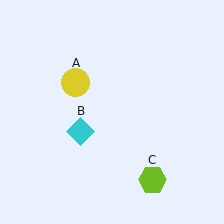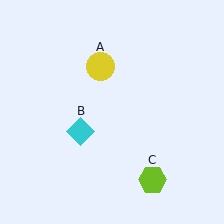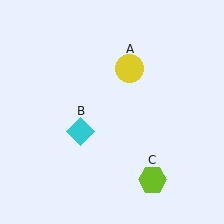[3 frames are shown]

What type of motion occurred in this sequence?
The yellow circle (object A) rotated clockwise around the center of the scene.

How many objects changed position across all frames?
1 object changed position: yellow circle (object A).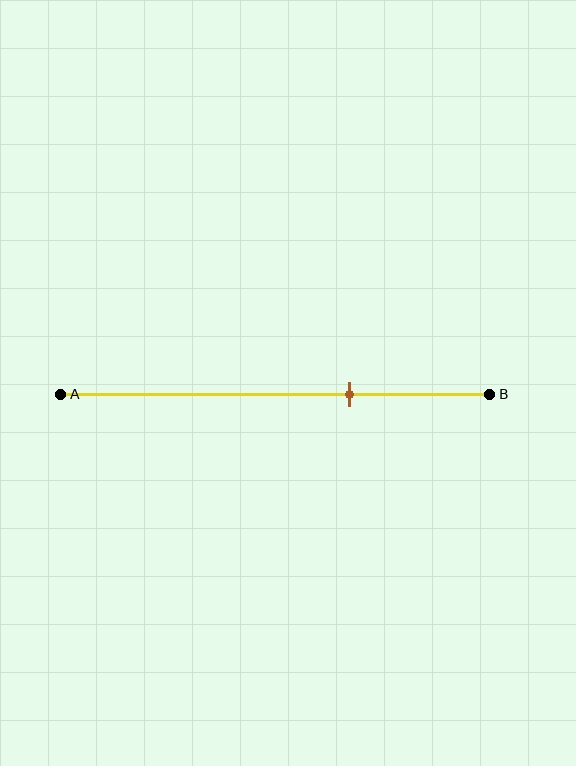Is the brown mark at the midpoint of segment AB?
No, the mark is at about 65% from A, not at the 50% midpoint.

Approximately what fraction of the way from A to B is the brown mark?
The brown mark is approximately 65% of the way from A to B.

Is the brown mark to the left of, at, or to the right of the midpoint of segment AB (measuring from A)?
The brown mark is to the right of the midpoint of segment AB.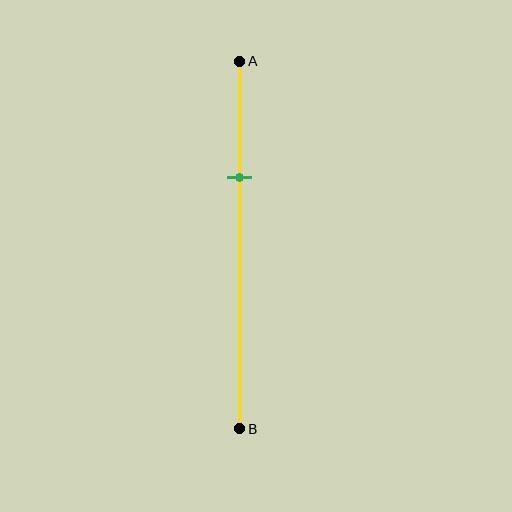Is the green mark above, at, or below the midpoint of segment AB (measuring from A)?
The green mark is above the midpoint of segment AB.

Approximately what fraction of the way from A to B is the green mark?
The green mark is approximately 30% of the way from A to B.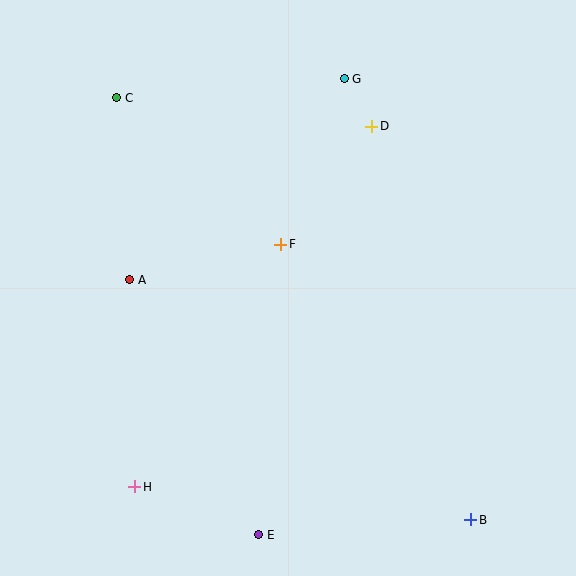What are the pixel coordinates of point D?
Point D is at (372, 126).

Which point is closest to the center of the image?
Point F at (281, 244) is closest to the center.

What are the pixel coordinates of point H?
Point H is at (135, 487).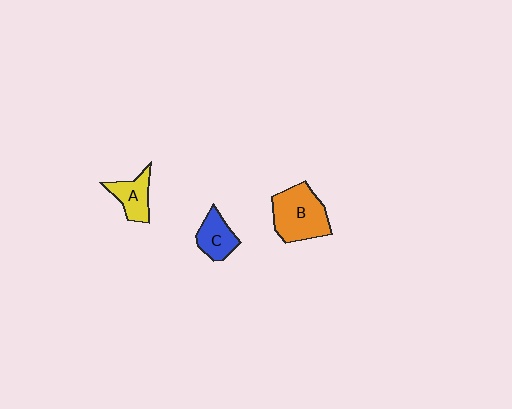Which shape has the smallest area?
Shape C (blue).